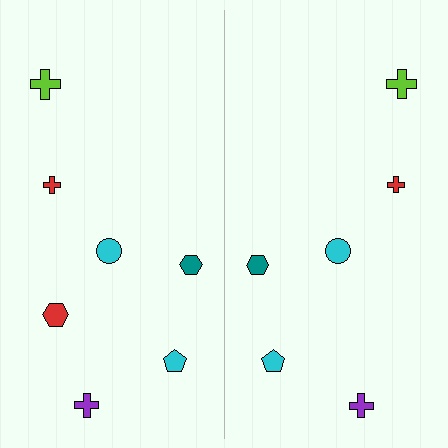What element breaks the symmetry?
A red hexagon is missing from the right side.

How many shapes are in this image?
There are 13 shapes in this image.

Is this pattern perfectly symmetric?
No, the pattern is not perfectly symmetric. A red hexagon is missing from the right side.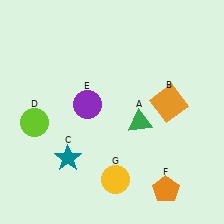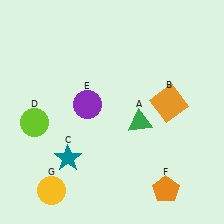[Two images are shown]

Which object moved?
The yellow circle (G) moved left.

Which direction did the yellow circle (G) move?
The yellow circle (G) moved left.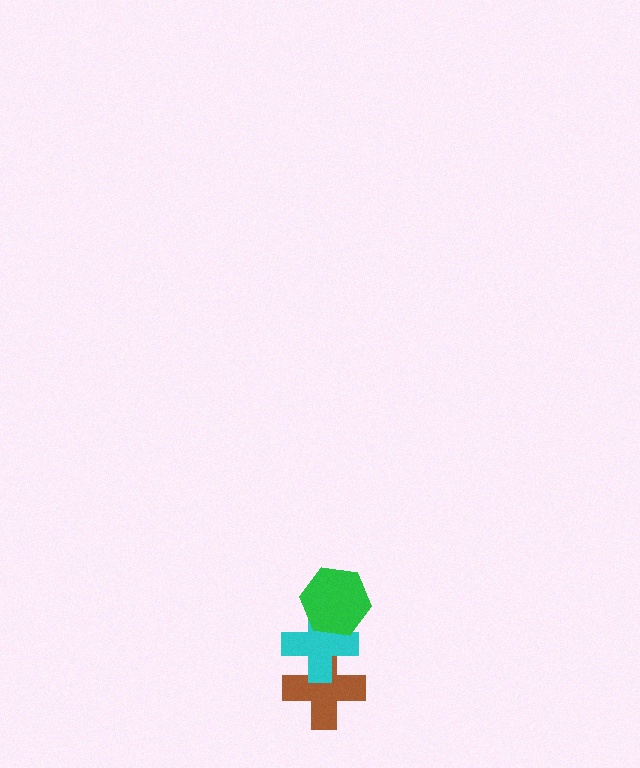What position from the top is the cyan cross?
The cyan cross is 2nd from the top.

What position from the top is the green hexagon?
The green hexagon is 1st from the top.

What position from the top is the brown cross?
The brown cross is 3rd from the top.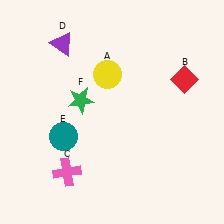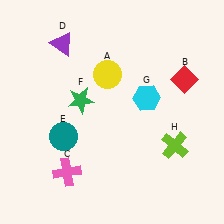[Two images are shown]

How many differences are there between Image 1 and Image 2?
There are 2 differences between the two images.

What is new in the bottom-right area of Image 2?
A lime cross (H) was added in the bottom-right area of Image 2.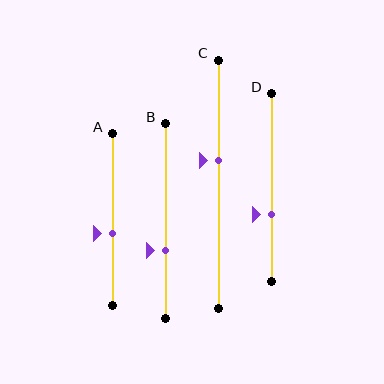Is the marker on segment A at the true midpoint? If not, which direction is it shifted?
No, the marker on segment A is shifted downward by about 8% of the segment length.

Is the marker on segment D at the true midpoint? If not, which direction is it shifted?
No, the marker on segment D is shifted downward by about 15% of the segment length.